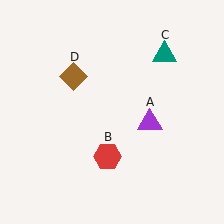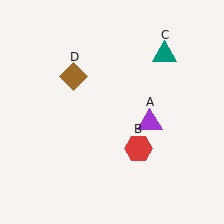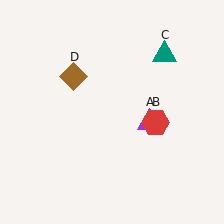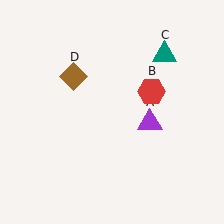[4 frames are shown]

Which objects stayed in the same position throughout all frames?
Purple triangle (object A) and teal triangle (object C) and brown diamond (object D) remained stationary.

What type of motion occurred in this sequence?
The red hexagon (object B) rotated counterclockwise around the center of the scene.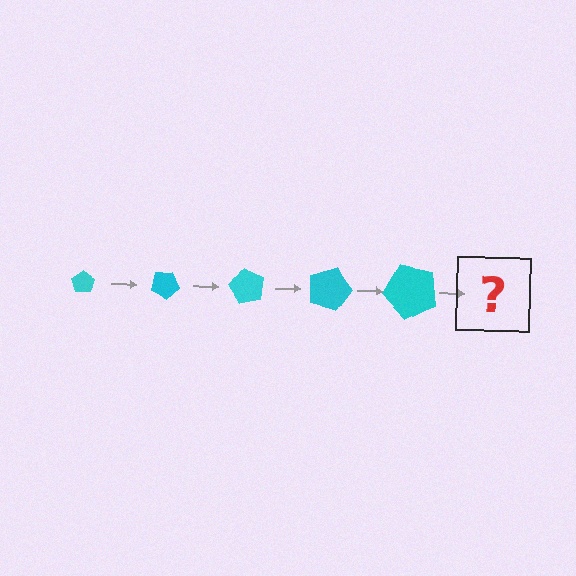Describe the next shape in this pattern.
It should be a pentagon, larger than the previous one and rotated 150 degrees from the start.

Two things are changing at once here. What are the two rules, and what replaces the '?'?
The two rules are that the pentagon grows larger each step and it rotates 30 degrees each step. The '?' should be a pentagon, larger than the previous one and rotated 150 degrees from the start.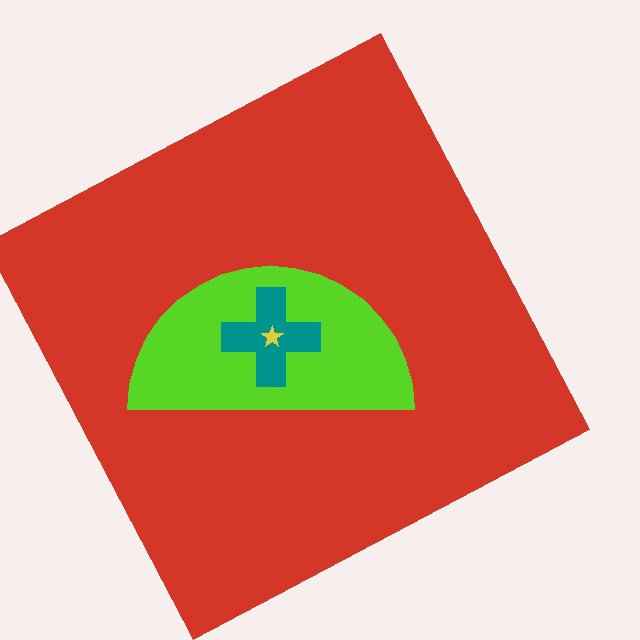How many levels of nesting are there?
4.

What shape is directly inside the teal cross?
The yellow star.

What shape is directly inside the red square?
The lime semicircle.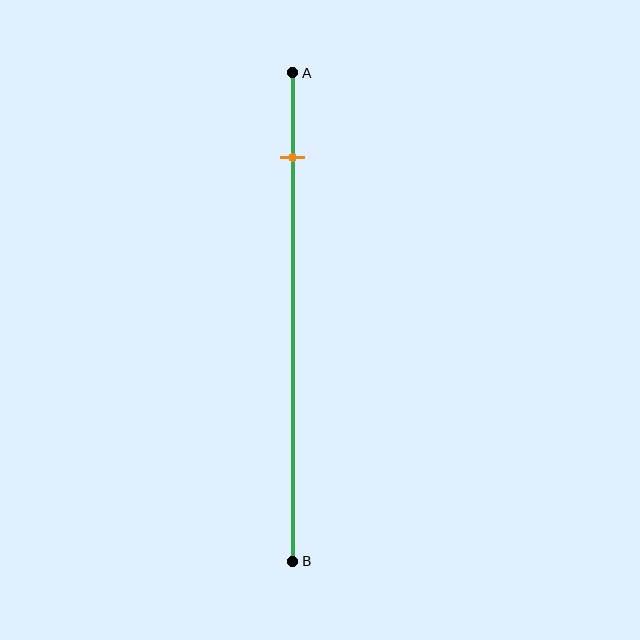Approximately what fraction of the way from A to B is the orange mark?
The orange mark is approximately 15% of the way from A to B.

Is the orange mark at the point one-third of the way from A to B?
No, the mark is at about 15% from A, not at the 33% one-third point.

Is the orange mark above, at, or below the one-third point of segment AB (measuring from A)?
The orange mark is above the one-third point of segment AB.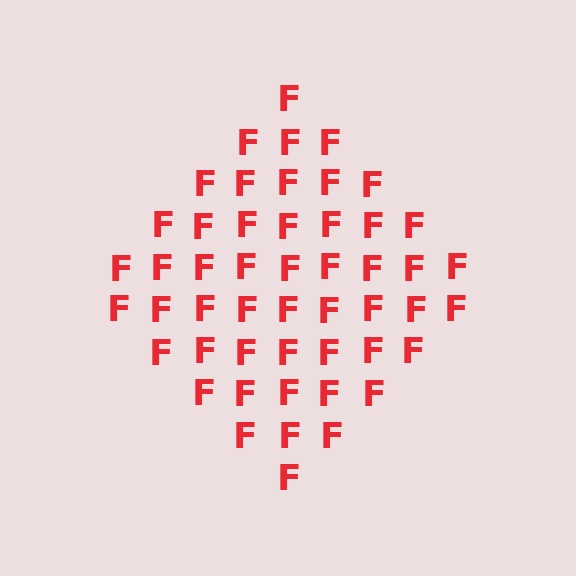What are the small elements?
The small elements are letter F's.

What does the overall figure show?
The overall figure shows a diamond.